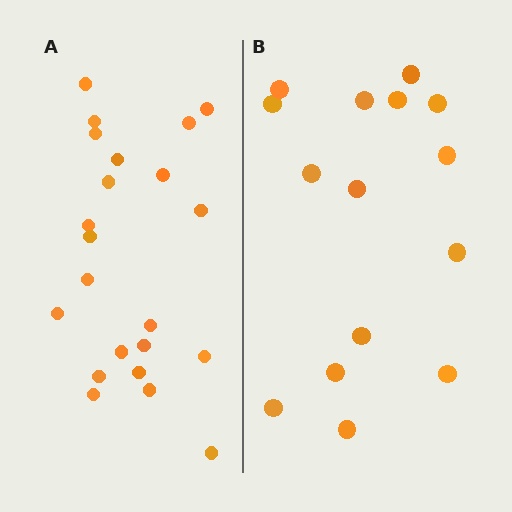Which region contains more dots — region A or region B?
Region A (the left region) has more dots.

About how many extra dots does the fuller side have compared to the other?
Region A has roughly 8 or so more dots than region B.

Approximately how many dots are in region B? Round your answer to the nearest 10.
About 20 dots. (The exact count is 15, which rounds to 20.)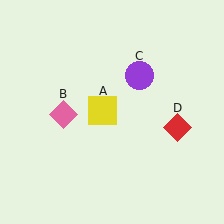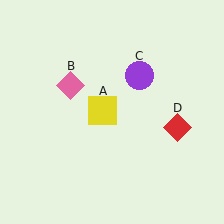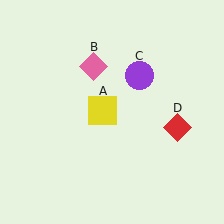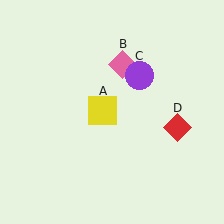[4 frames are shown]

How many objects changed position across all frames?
1 object changed position: pink diamond (object B).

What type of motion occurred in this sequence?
The pink diamond (object B) rotated clockwise around the center of the scene.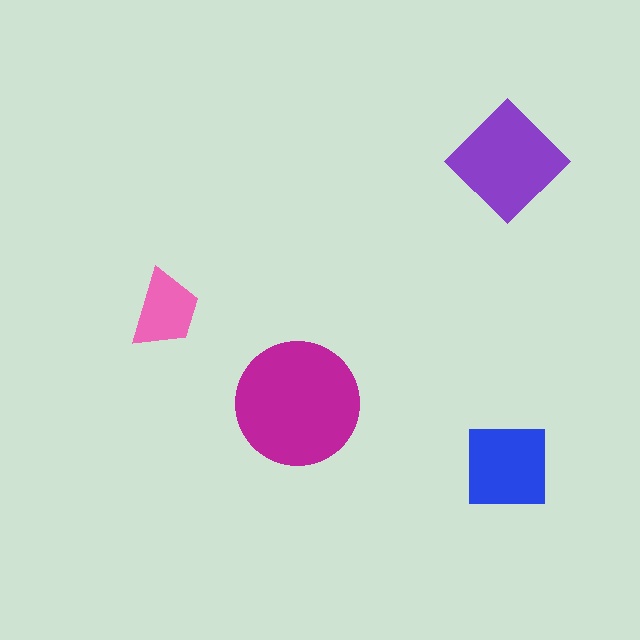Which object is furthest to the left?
The pink trapezoid is leftmost.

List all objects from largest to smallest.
The magenta circle, the purple diamond, the blue square, the pink trapezoid.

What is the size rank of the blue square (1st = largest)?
3rd.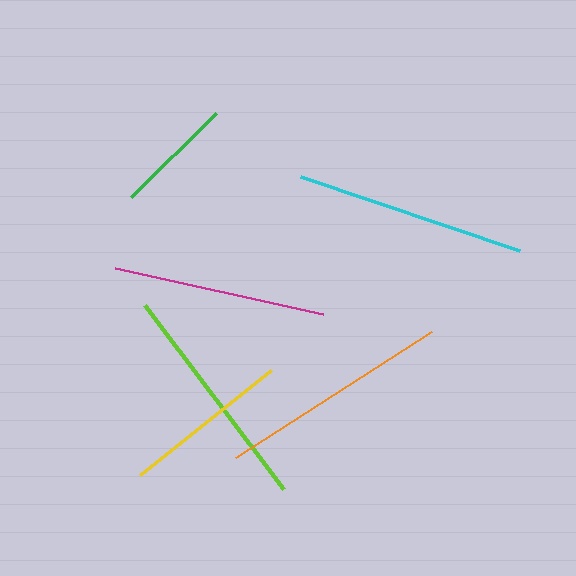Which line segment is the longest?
The orange line is the longest at approximately 233 pixels.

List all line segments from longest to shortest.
From longest to shortest: orange, lime, cyan, magenta, yellow, green.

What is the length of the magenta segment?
The magenta segment is approximately 213 pixels long.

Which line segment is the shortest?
The green line is the shortest at approximately 120 pixels.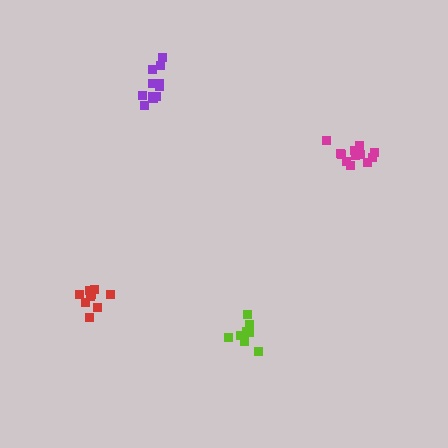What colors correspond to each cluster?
The clusters are colored: magenta, red, lime, purple.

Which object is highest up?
The purple cluster is topmost.